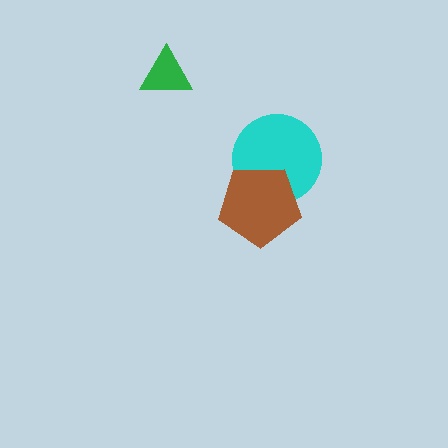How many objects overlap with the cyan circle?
1 object overlaps with the cyan circle.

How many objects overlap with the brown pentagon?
1 object overlaps with the brown pentagon.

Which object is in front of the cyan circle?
The brown pentagon is in front of the cyan circle.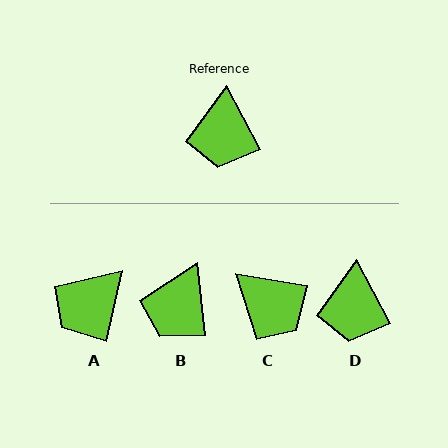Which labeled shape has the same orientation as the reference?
D.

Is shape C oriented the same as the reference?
No, it is off by about 53 degrees.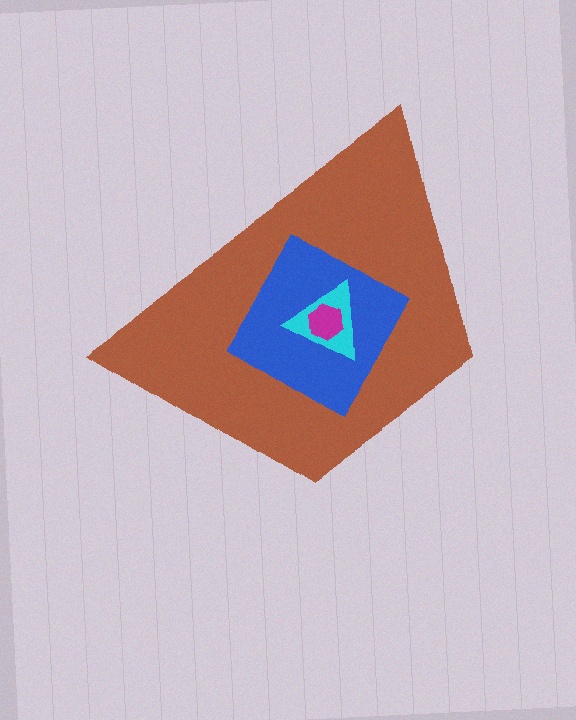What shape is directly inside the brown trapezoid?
The blue diamond.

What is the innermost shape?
The magenta hexagon.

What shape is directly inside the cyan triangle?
The magenta hexagon.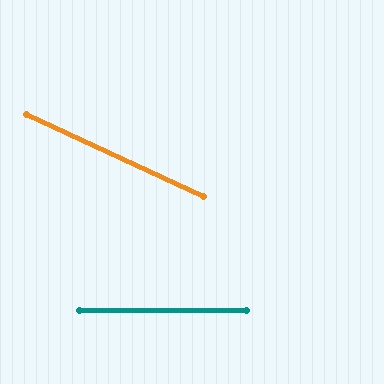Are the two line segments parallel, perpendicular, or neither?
Neither parallel nor perpendicular — they differ by about 25°.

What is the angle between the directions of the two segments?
Approximately 25 degrees.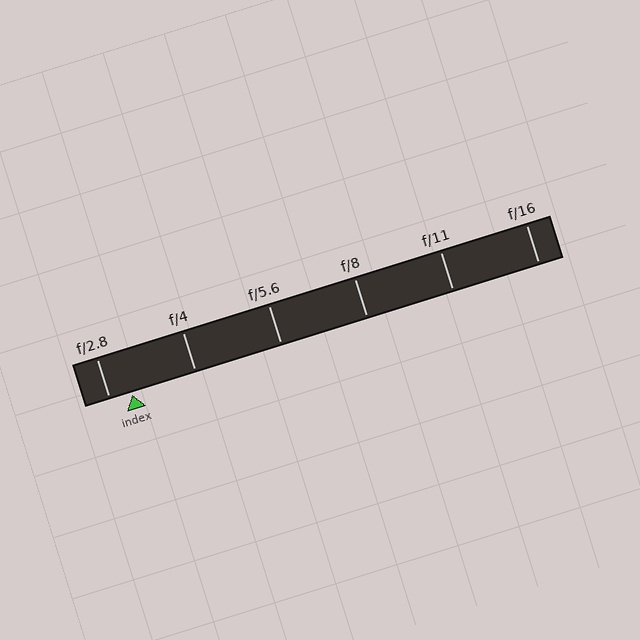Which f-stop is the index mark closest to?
The index mark is closest to f/2.8.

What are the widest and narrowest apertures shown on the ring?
The widest aperture shown is f/2.8 and the narrowest is f/16.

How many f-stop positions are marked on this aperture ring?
There are 6 f-stop positions marked.